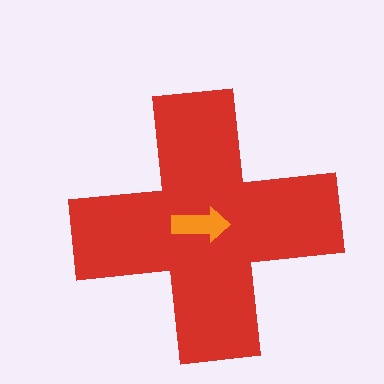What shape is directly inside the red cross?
The orange arrow.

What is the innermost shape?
The orange arrow.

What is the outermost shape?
The red cross.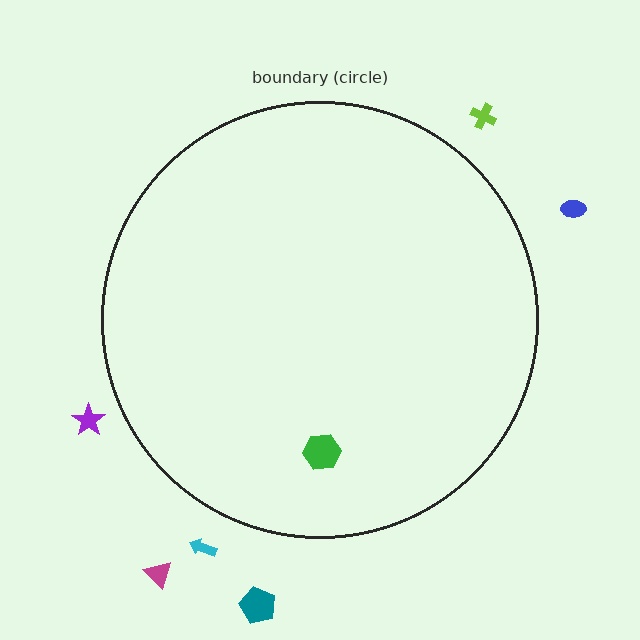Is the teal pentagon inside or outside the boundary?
Outside.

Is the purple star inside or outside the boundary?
Outside.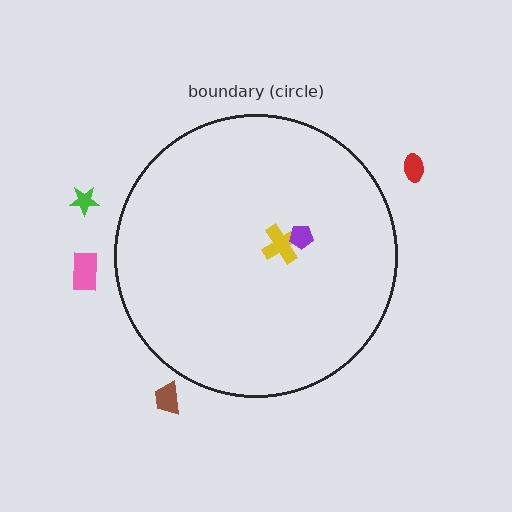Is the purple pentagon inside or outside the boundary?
Inside.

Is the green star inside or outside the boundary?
Outside.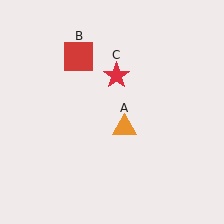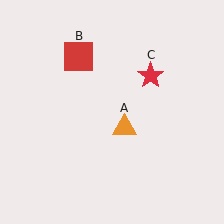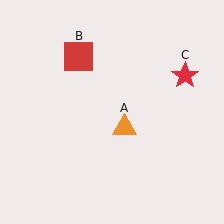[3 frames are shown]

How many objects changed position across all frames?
1 object changed position: red star (object C).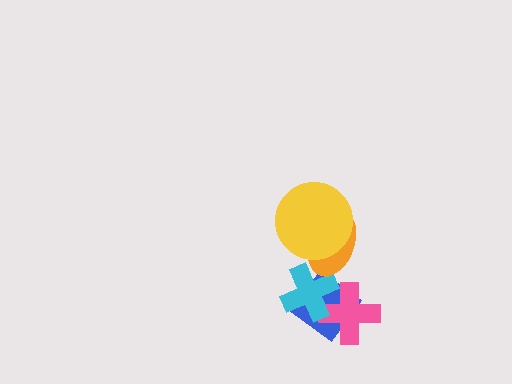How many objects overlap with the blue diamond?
3 objects overlap with the blue diamond.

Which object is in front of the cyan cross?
The orange ellipse is in front of the cyan cross.